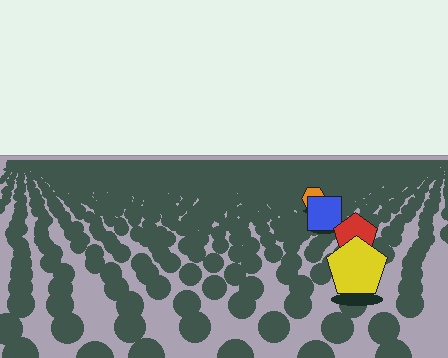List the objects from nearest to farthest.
From nearest to farthest: the yellow pentagon, the red pentagon, the blue square, the orange hexagon.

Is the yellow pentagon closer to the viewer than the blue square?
Yes. The yellow pentagon is closer — you can tell from the texture gradient: the ground texture is coarser near it.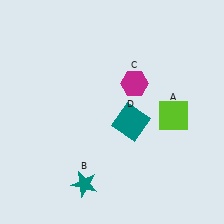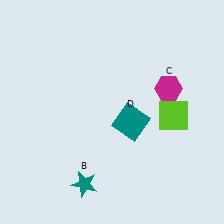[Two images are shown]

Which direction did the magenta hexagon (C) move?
The magenta hexagon (C) moved right.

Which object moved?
The magenta hexagon (C) moved right.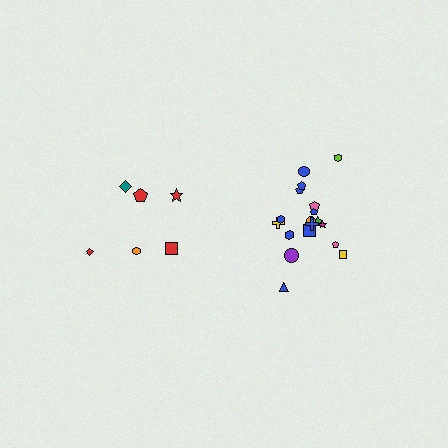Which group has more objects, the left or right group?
The right group.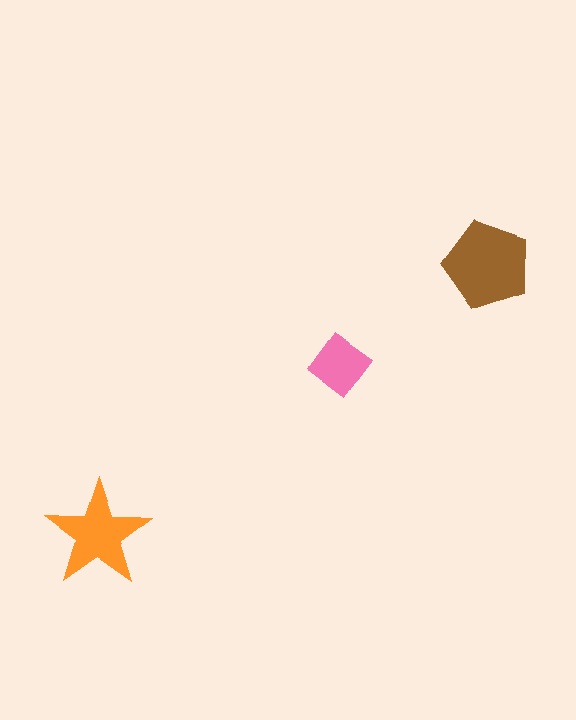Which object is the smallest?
The pink diamond.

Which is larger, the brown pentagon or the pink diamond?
The brown pentagon.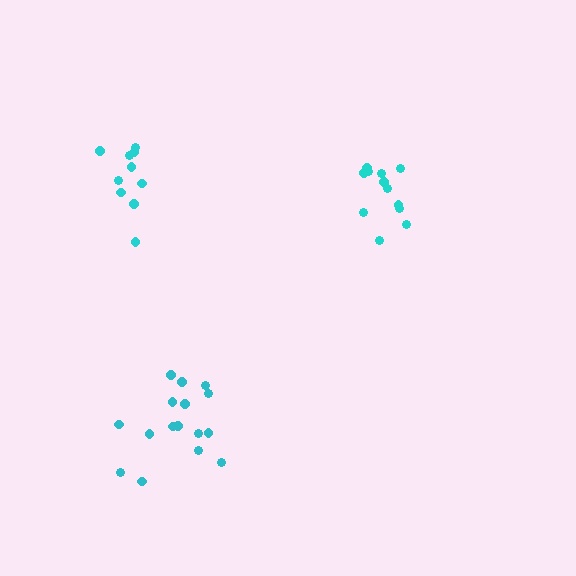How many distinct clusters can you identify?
There are 3 distinct clusters.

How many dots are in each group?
Group 1: 16 dots, Group 2: 10 dots, Group 3: 12 dots (38 total).